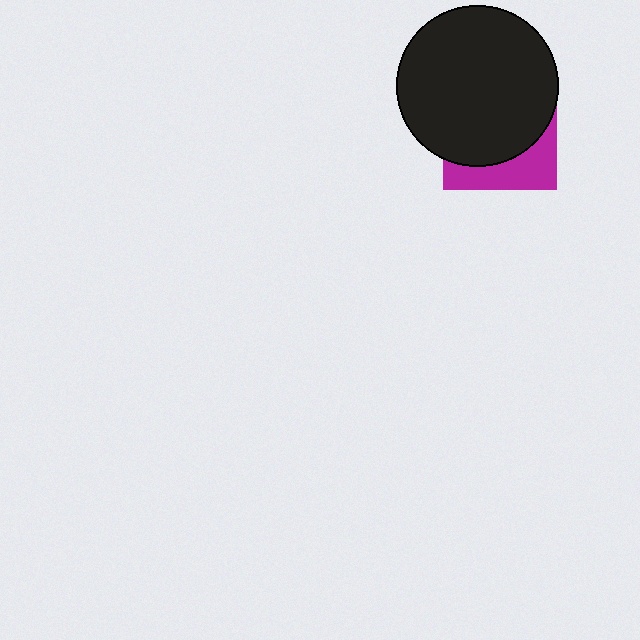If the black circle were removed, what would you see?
You would see the complete magenta square.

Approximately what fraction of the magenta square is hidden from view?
Roughly 69% of the magenta square is hidden behind the black circle.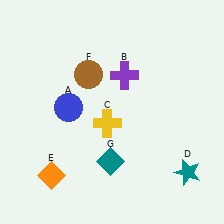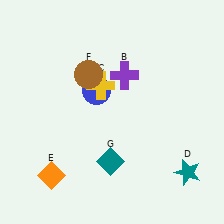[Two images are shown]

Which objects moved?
The objects that moved are: the blue circle (A), the yellow cross (C).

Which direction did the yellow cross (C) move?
The yellow cross (C) moved up.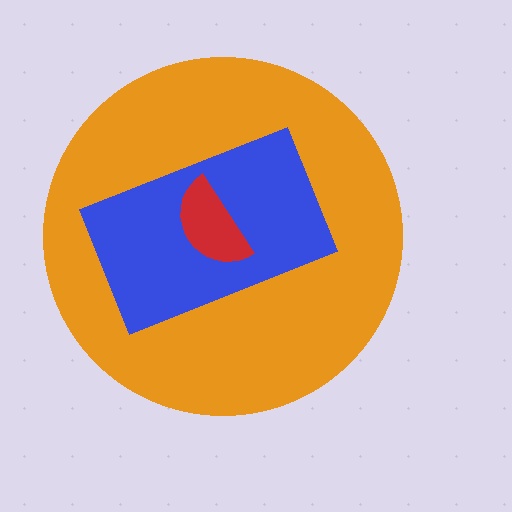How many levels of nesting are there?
3.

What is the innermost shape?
The red semicircle.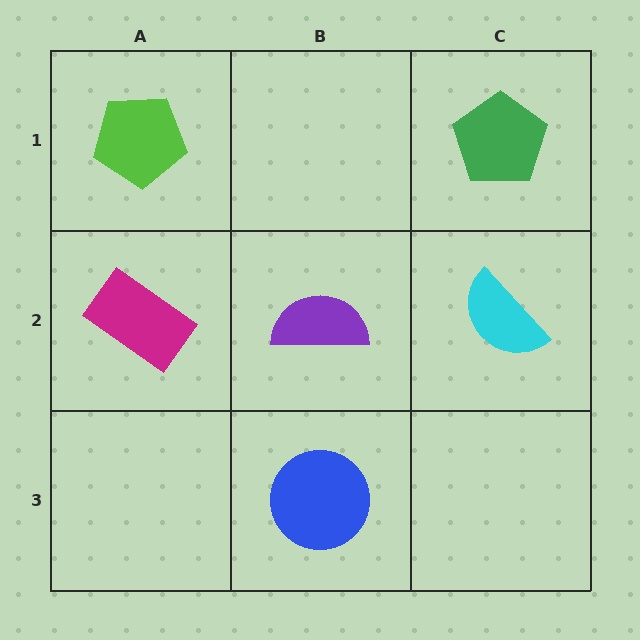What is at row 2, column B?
A purple semicircle.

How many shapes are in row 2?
3 shapes.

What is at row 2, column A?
A magenta rectangle.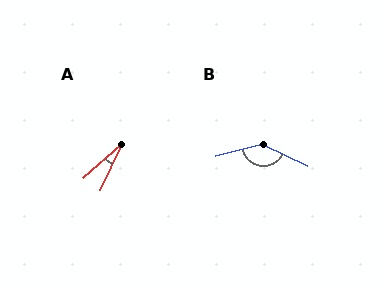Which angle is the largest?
B, at approximately 139 degrees.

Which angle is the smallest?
A, at approximately 24 degrees.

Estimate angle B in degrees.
Approximately 139 degrees.